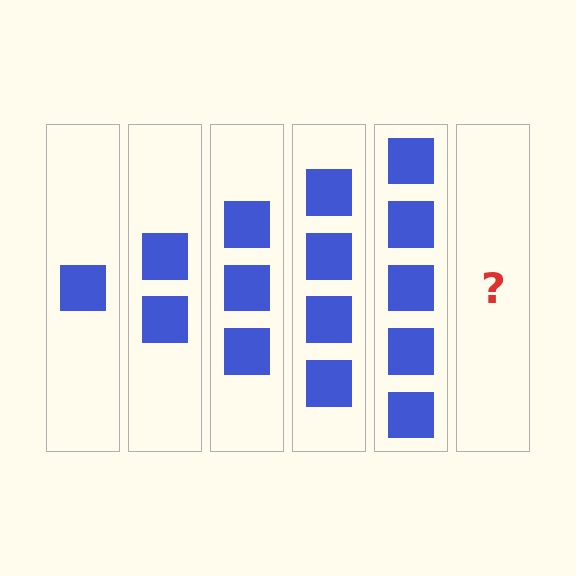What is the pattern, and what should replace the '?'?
The pattern is that each step adds one more square. The '?' should be 6 squares.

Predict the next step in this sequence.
The next step is 6 squares.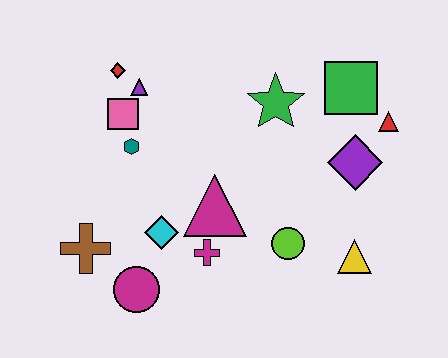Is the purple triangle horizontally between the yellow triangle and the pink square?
Yes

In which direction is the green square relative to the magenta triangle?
The green square is to the right of the magenta triangle.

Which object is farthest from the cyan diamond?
The red triangle is farthest from the cyan diamond.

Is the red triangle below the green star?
Yes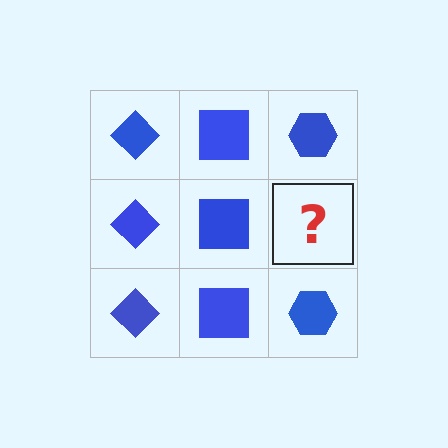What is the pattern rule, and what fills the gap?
The rule is that each column has a consistent shape. The gap should be filled with a blue hexagon.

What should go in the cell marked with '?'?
The missing cell should contain a blue hexagon.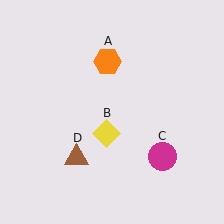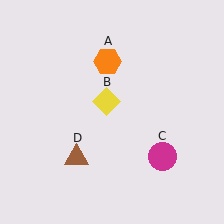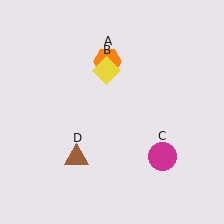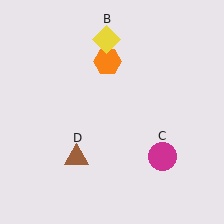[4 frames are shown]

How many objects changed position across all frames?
1 object changed position: yellow diamond (object B).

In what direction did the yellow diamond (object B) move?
The yellow diamond (object B) moved up.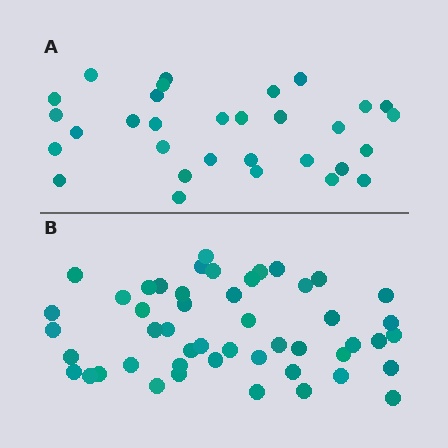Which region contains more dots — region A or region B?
Region B (the bottom region) has more dots.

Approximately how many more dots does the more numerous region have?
Region B has approximately 20 more dots than region A.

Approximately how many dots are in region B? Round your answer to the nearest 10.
About 50 dots. (The exact count is 49, which rounds to 50.)